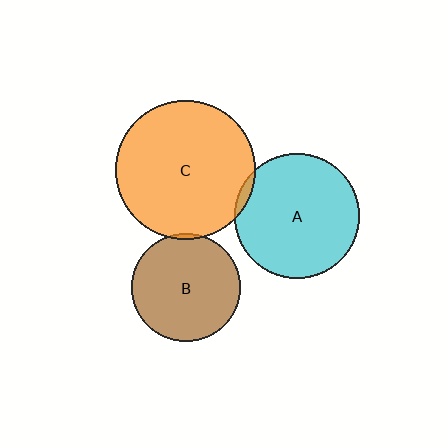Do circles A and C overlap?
Yes.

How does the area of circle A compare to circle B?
Approximately 1.3 times.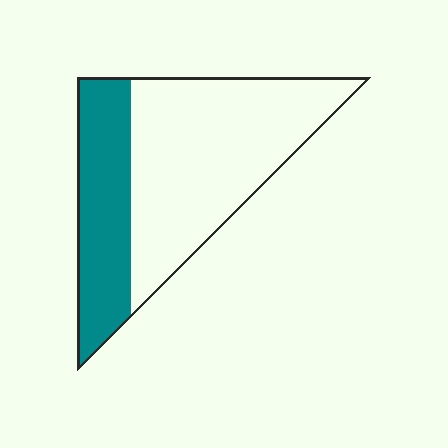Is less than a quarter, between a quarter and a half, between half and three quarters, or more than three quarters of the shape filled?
Between a quarter and a half.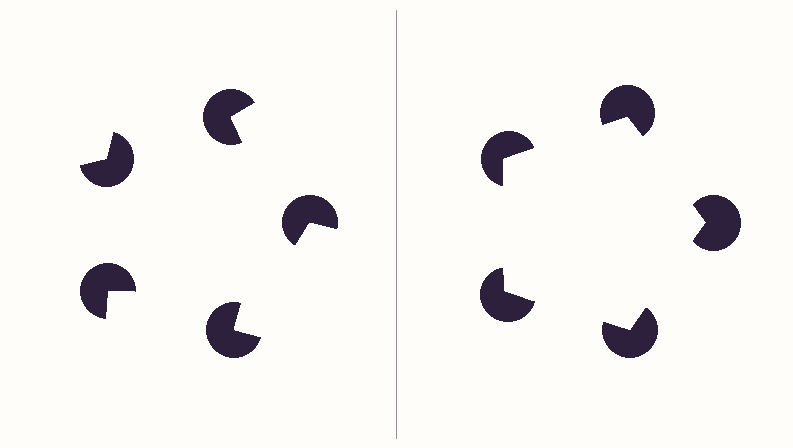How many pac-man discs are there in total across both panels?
10 — 5 on each side.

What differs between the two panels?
The pac-man discs are positioned identically on both sides; only the wedge orientations differ. On the right they align to a pentagon; on the left they are misaligned.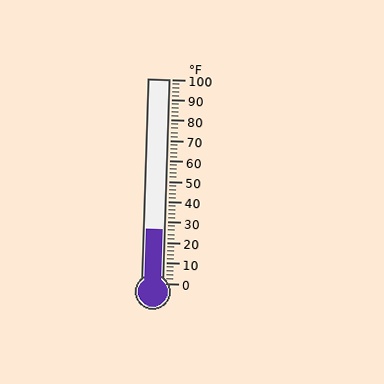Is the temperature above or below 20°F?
The temperature is above 20°F.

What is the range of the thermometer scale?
The thermometer scale ranges from 0°F to 100°F.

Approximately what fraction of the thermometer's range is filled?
The thermometer is filled to approximately 25% of its range.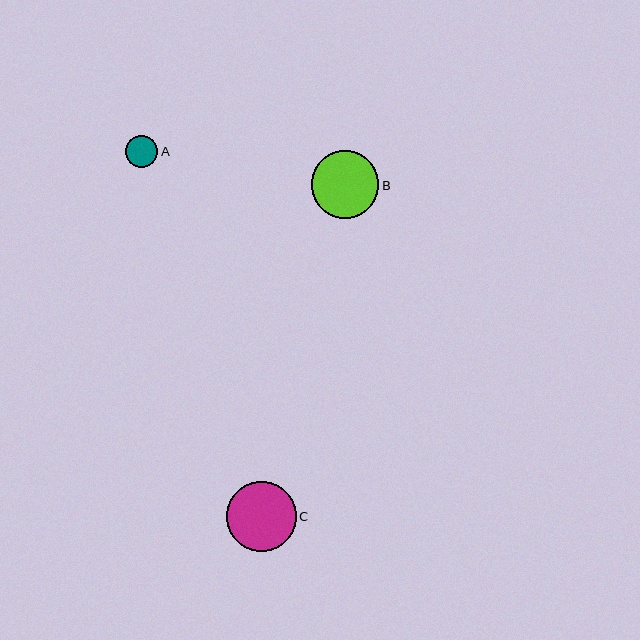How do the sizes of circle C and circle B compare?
Circle C and circle B are approximately the same size.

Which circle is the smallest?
Circle A is the smallest with a size of approximately 32 pixels.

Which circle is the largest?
Circle C is the largest with a size of approximately 70 pixels.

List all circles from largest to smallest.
From largest to smallest: C, B, A.